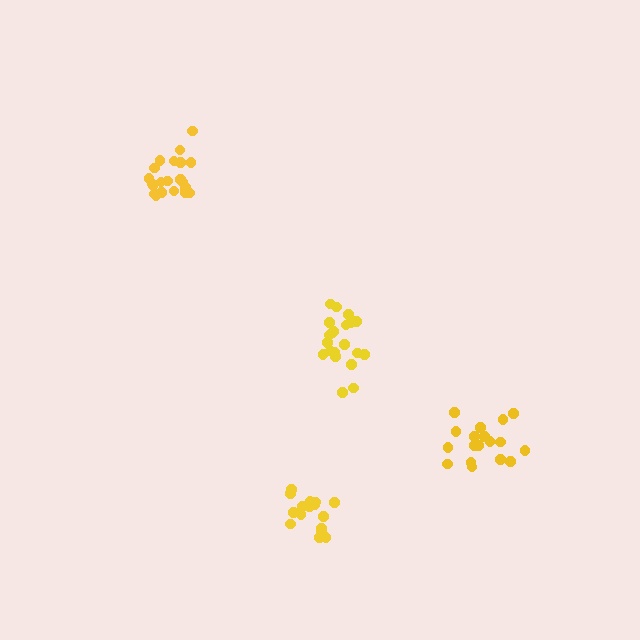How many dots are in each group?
Group 1: 16 dots, Group 2: 21 dots, Group 3: 18 dots, Group 4: 21 dots (76 total).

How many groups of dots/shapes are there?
There are 4 groups.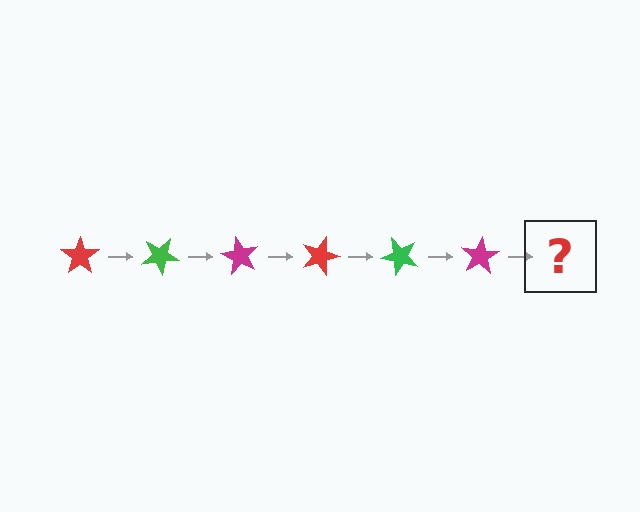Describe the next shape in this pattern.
It should be a red star, rotated 180 degrees from the start.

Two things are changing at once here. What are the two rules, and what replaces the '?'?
The two rules are that it rotates 30 degrees each step and the color cycles through red, green, and magenta. The '?' should be a red star, rotated 180 degrees from the start.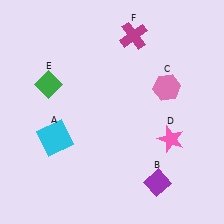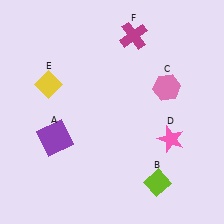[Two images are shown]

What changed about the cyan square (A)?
In Image 1, A is cyan. In Image 2, it changed to purple.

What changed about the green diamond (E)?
In Image 1, E is green. In Image 2, it changed to yellow.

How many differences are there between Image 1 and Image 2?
There are 3 differences between the two images.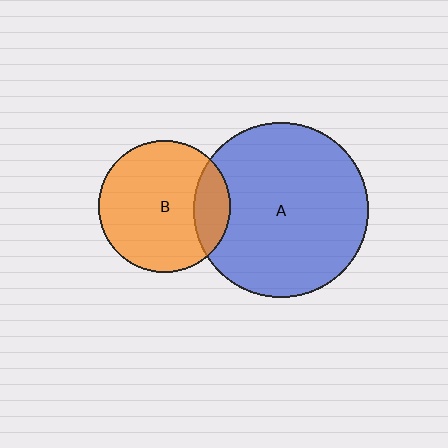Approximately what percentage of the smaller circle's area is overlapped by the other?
Approximately 20%.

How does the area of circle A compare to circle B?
Approximately 1.8 times.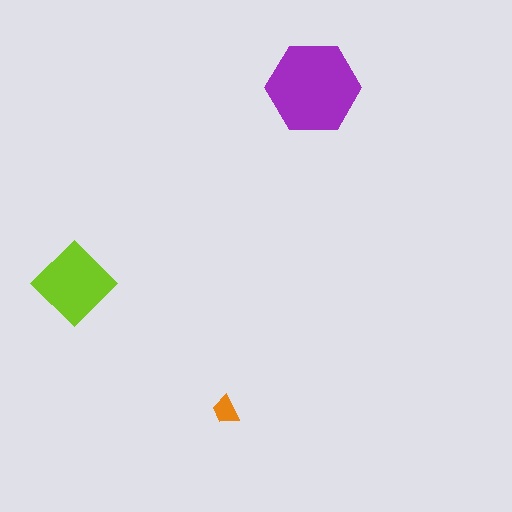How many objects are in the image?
There are 3 objects in the image.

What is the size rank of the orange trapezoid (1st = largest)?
3rd.